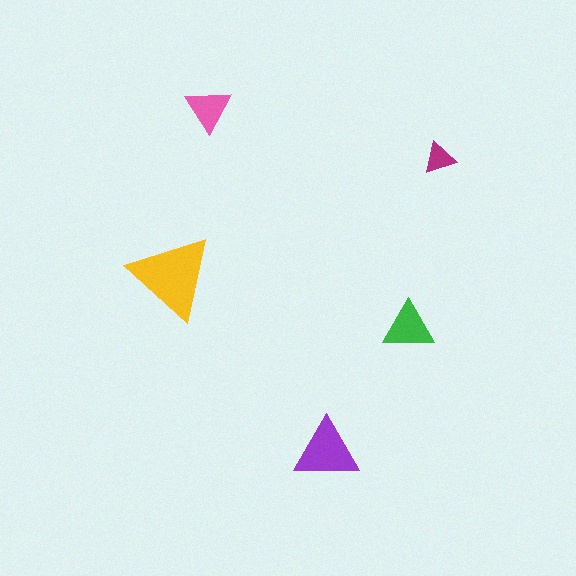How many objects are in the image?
There are 5 objects in the image.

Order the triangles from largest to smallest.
the yellow one, the purple one, the green one, the pink one, the magenta one.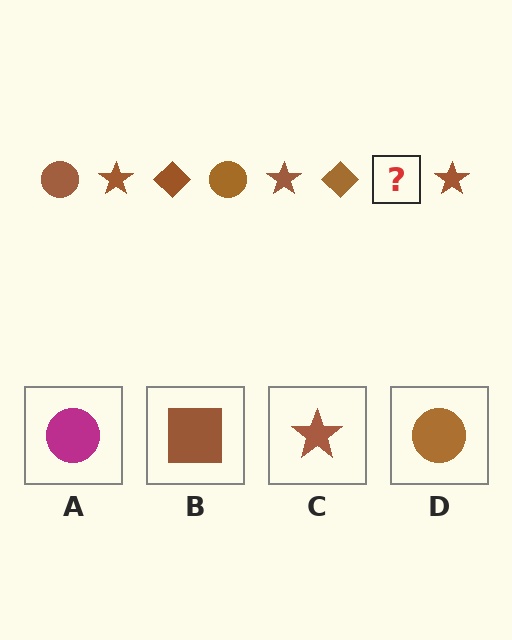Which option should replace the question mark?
Option D.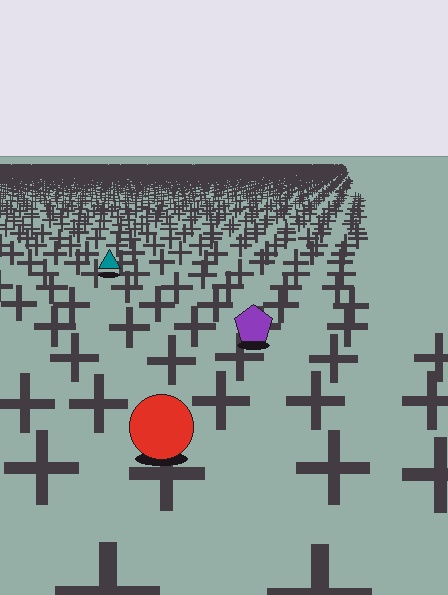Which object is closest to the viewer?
The red circle is closest. The texture marks near it are larger and more spread out.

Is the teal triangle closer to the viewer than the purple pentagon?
No. The purple pentagon is closer — you can tell from the texture gradient: the ground texture is coarser near it.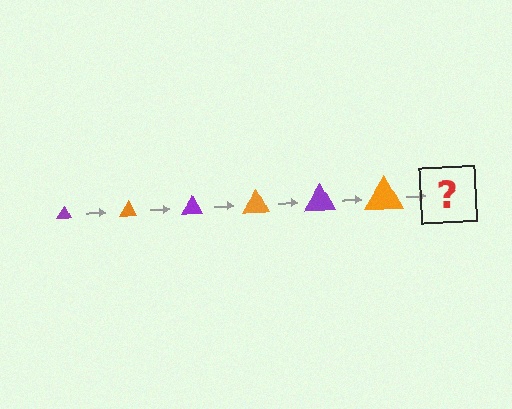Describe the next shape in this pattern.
It should be a purple triangle, larger than the previous one.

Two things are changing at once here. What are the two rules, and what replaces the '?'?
The two rules are that the triangle grows larger each step and the color cycles through purple and orange. The '?' should be a purple triangle, larger than the previous one.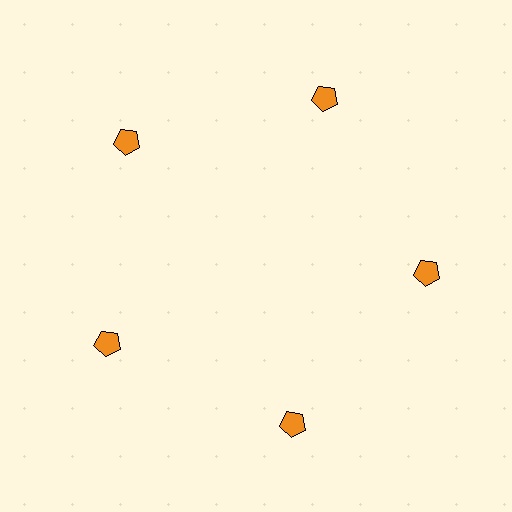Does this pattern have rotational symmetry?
Yes, this pattern has 5-fold rotational symmetry. It looks the same after rotating 72 degrees around the center.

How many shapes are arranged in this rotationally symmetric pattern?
There are 5 shapes, arranged in 5 groups of 1.